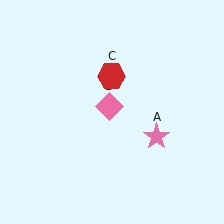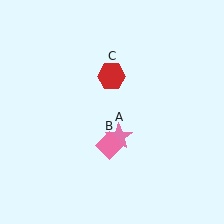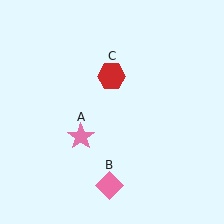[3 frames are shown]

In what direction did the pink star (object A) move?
The pink star (object A) moved left.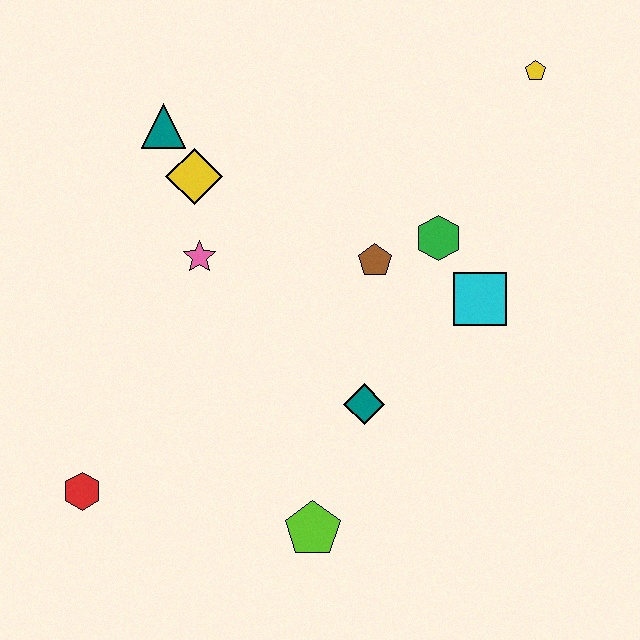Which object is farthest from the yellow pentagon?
The red hexagon is farthest from the yellow pentagon.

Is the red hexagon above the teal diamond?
No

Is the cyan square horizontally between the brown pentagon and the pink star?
No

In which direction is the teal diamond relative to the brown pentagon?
The teal diamond is below the brown pentagon.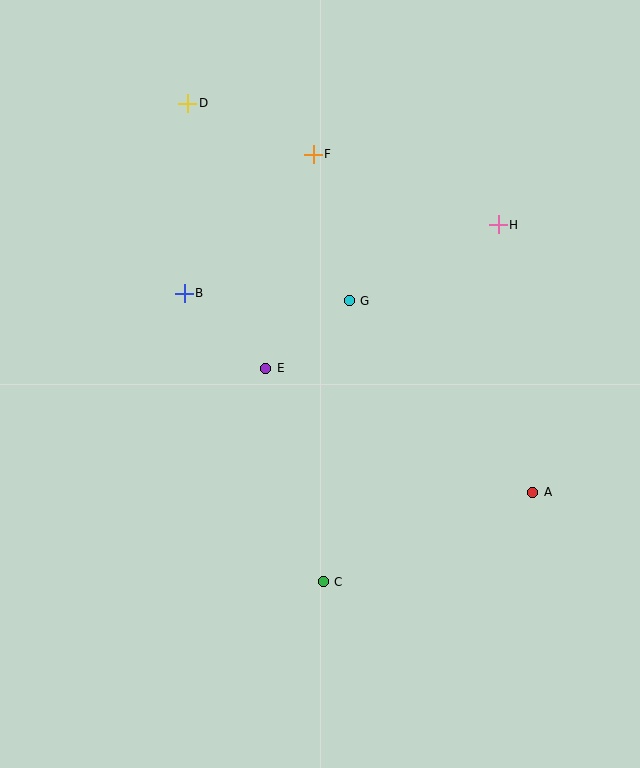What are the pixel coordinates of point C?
Point C is at (323, 582).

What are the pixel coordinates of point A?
Point A is at (533, 492).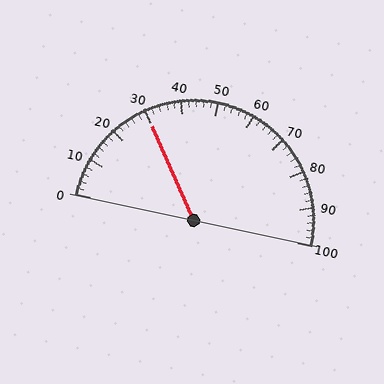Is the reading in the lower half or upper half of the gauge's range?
The reading is in the lower half of the range (0 to 100).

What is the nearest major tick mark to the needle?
The nearest major tick mark is 30.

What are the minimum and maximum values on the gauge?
The gauge ranges from 0 to 100.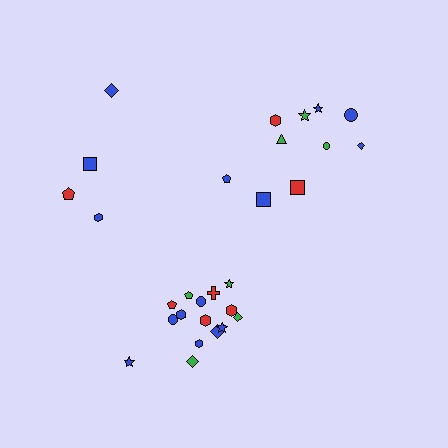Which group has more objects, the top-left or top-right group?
The top-right group.